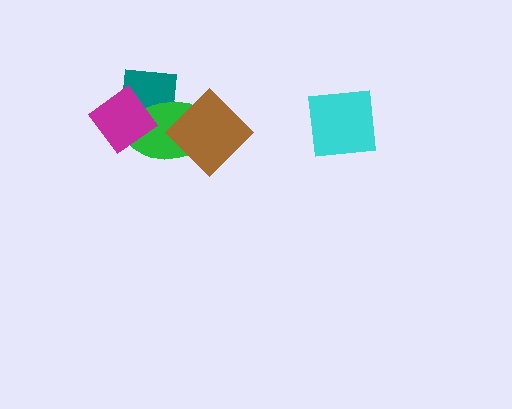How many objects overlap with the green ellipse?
3 objects overlap with the green ellipse.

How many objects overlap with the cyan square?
0 objects overlap with the cyan square.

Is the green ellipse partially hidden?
Yes, it is partially covered by another shape.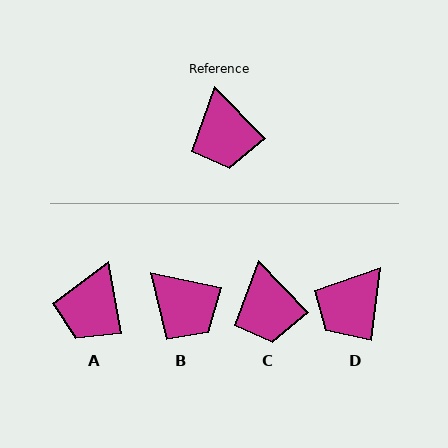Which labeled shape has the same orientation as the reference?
C.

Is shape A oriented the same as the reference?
No, it is off by about 34 degrees.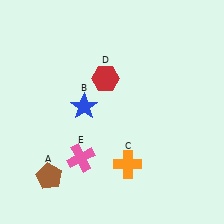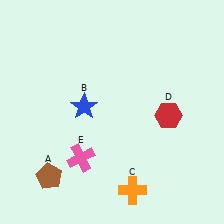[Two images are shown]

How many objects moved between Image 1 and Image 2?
2 objects moved between the two images.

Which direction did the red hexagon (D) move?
The red hexagon (D) moved right.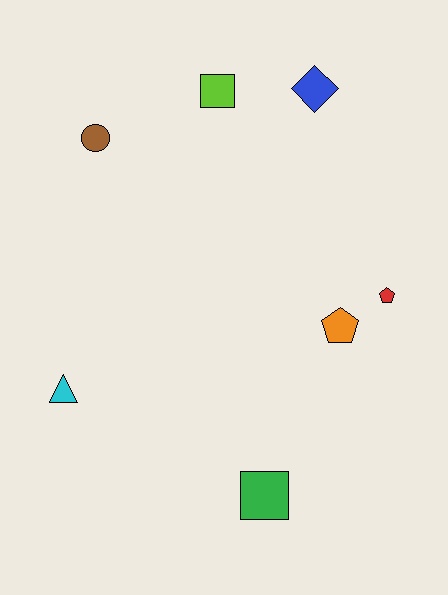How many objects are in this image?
There are 7 objects.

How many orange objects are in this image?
There is 1 orange object.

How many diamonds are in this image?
There is 1 diamond.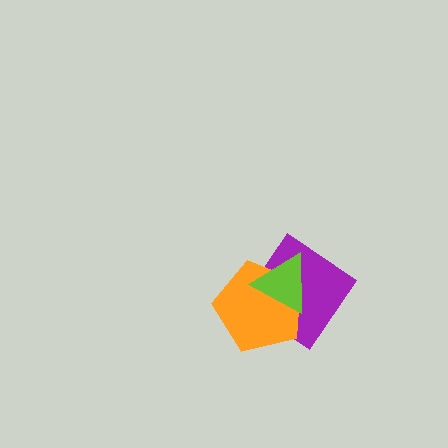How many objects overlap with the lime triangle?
2 objects overlap with the lime triangle.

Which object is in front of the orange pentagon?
The lime triangle is in front of the orange pentagon.